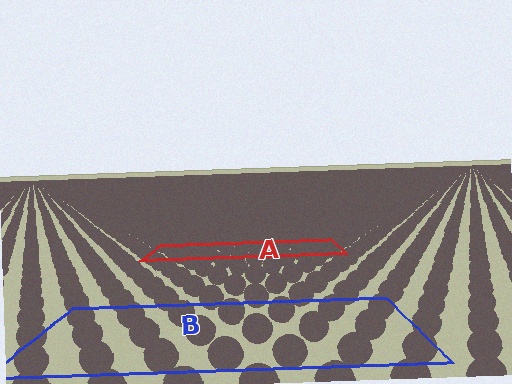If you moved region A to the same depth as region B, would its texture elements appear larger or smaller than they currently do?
They would appear larger. At a closer depth, the same texture elements are projected at a bigger on-screen size.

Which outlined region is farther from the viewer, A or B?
Region A is farther from the viewer — the texture elements inside it appear smaller and more densely packed.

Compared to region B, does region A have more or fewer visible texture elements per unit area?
Region A has more texture elements per unit area — they are packed more densely because it is farther away.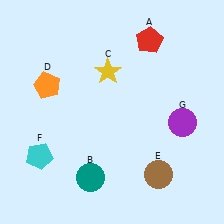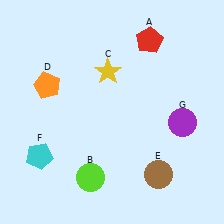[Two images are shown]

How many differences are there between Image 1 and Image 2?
There is 1 difference between the two images.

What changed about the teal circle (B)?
In Image 1, B is teal. In Image 2, it changed to lime.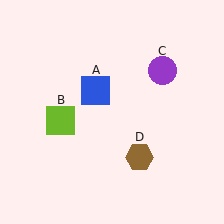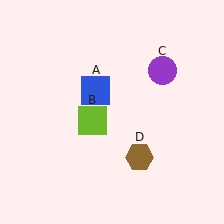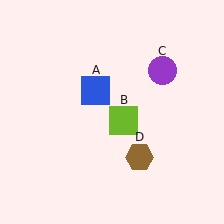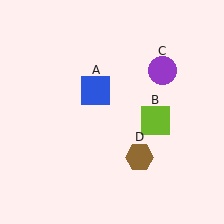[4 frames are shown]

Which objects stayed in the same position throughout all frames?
Blue square (object A) and purple circle (object C) and brown hexagon (object D) remained stationary.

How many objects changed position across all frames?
1 object changed position: lime square (object B).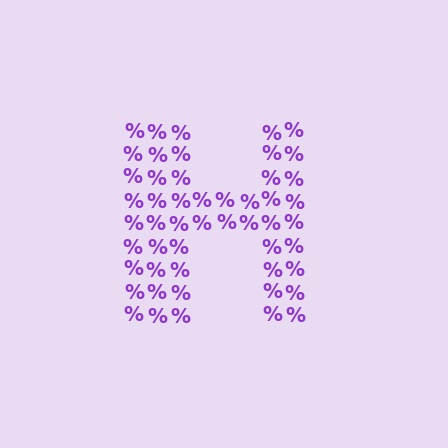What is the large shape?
The large shape is the letter H.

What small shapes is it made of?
It is made of small percent signs.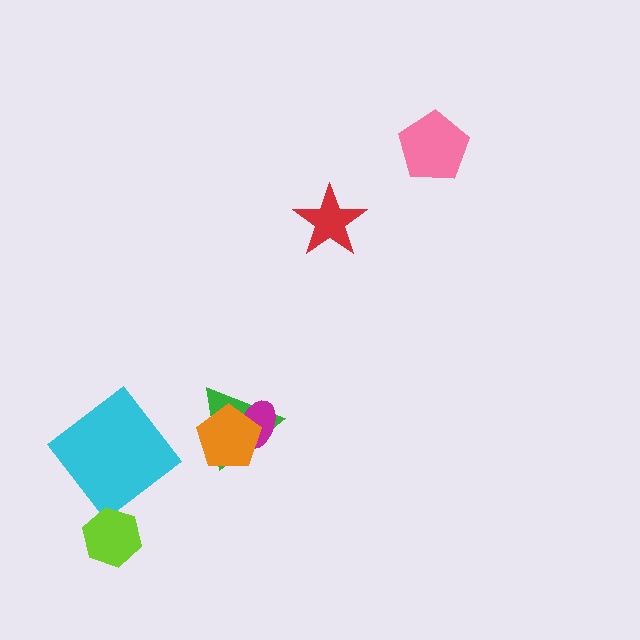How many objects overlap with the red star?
0 objects overlap with the red star.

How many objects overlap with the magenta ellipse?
2 objects overlap with the magenta ellipse.